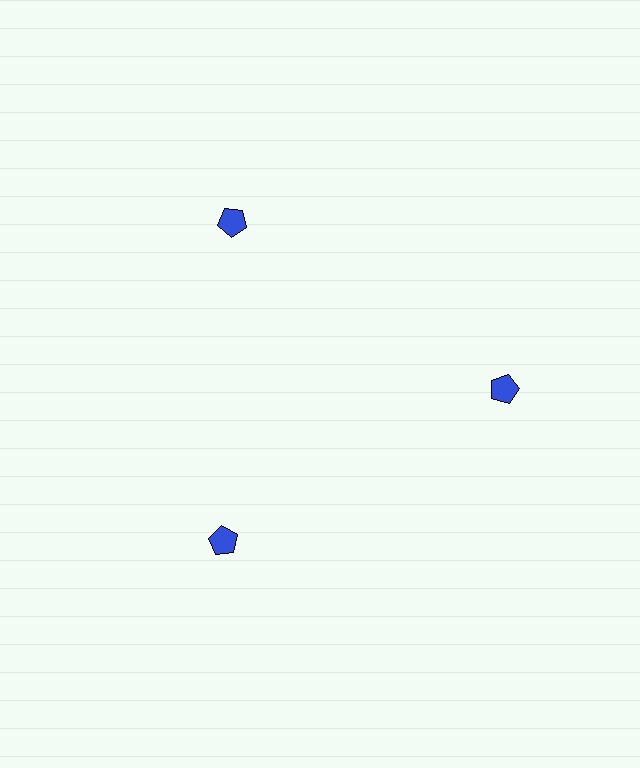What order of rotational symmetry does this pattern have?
This pattern has 3-fold rotational symmetry.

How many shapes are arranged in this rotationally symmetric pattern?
There are 3 shapes, arranged in 3 groups of 1.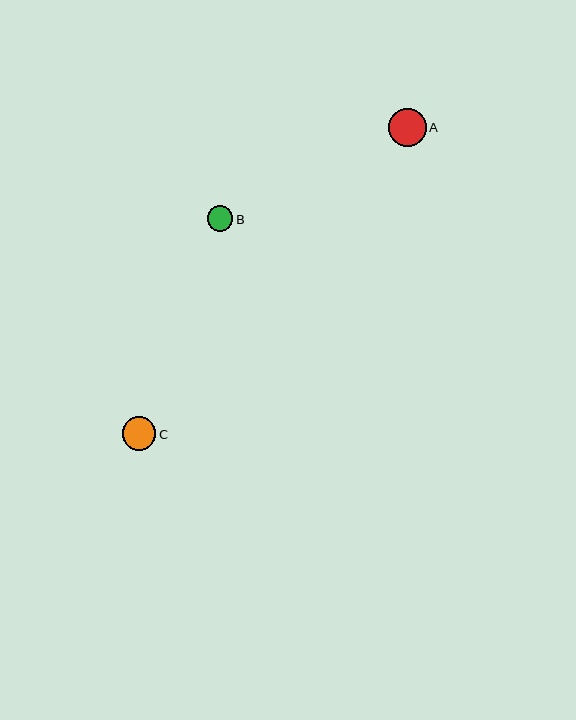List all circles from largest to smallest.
From largest to smallest: A, C, B.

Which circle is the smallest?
Circle B is the smallest with a size of approximately 25 pixels.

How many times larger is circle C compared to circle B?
Circle C is approximately 1.3 times the size of circle B.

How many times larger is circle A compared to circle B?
Circle A is approximately 1.5 times the size of circle B.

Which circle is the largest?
Circle A is the largest with a size of approximately 38 pixels.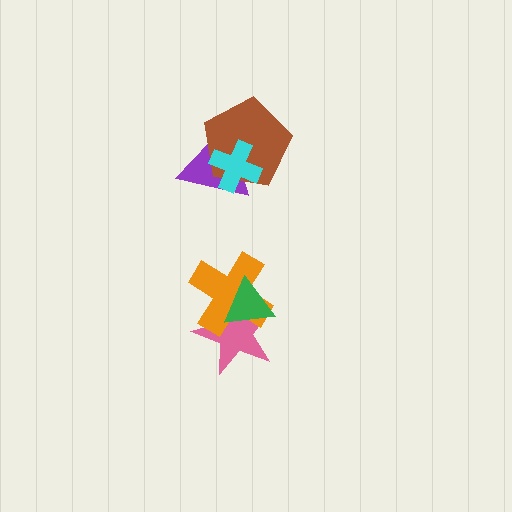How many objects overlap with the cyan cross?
2 objects overlap with the cyan cross.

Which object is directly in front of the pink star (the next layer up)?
The orange cross is directly in front of the pink star.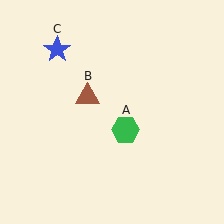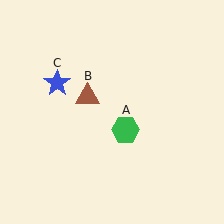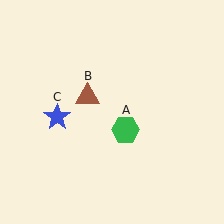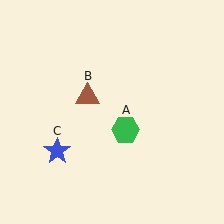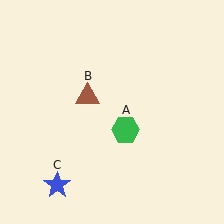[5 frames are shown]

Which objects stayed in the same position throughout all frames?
Green hexagon (object A) and brown triangle (object B) remained stationary.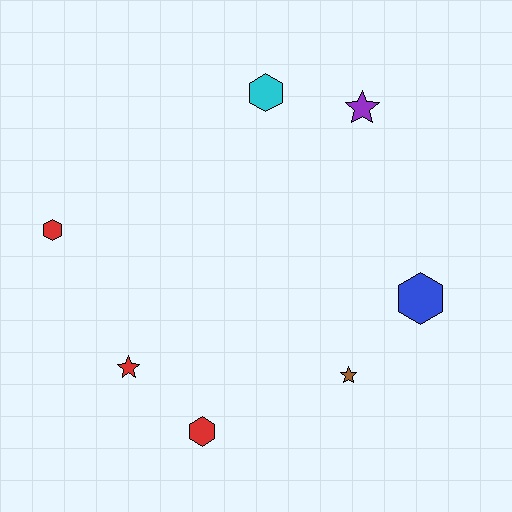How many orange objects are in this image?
There are no orange objects.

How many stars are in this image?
There are 3 stars.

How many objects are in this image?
There are 7 objects.